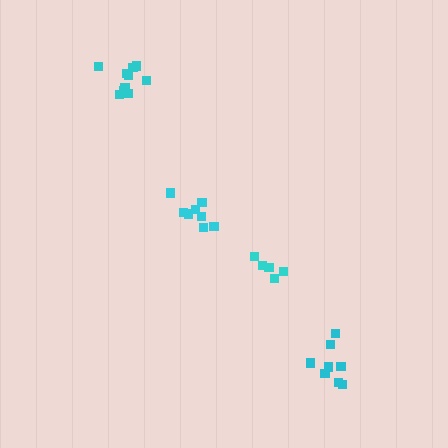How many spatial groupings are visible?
There are 4 spatial groupings.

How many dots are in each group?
Group 1: 8 dots, Group 2: 9 dots, Group 3: 5 dots, Group 4: 10 dots (32 total).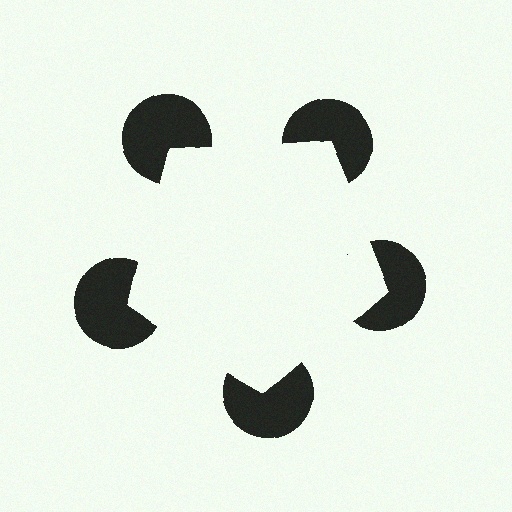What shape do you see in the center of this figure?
An illusory pentagon — its edges are inferred from the aligned wedge cuts in the pac-man discs, not physically drawn.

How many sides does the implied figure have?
5 sides.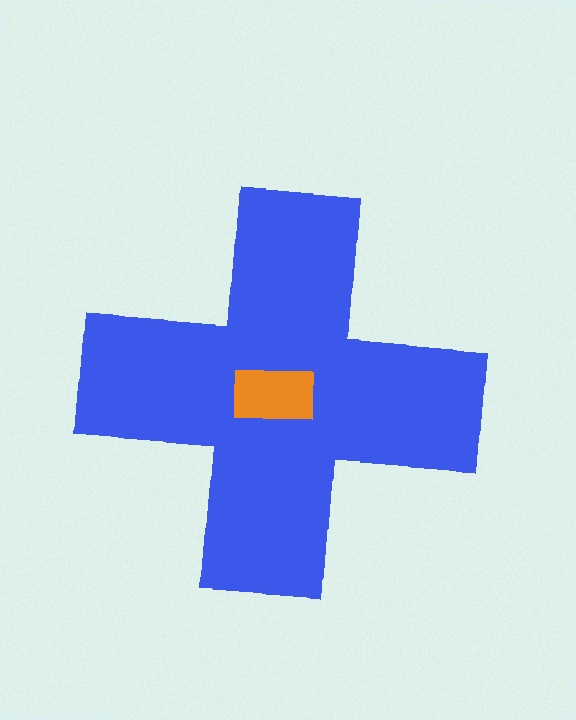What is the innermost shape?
The orange rectangle.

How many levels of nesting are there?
2.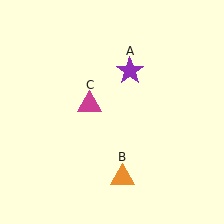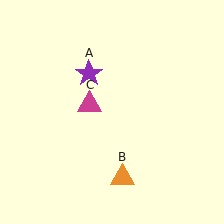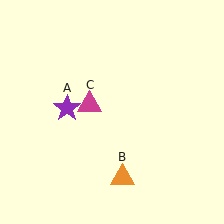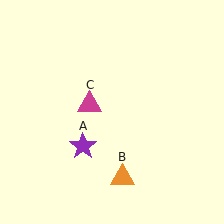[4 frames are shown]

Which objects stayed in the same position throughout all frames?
Orange triangle (object B) and magenta triangle (object C) remained stationary.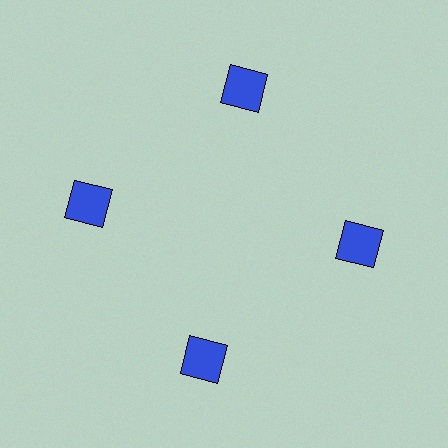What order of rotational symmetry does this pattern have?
This pattern has 4-fold rotational symmetry.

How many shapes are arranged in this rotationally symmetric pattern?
There are 4 shapes, arranged in 4 groups of 1.